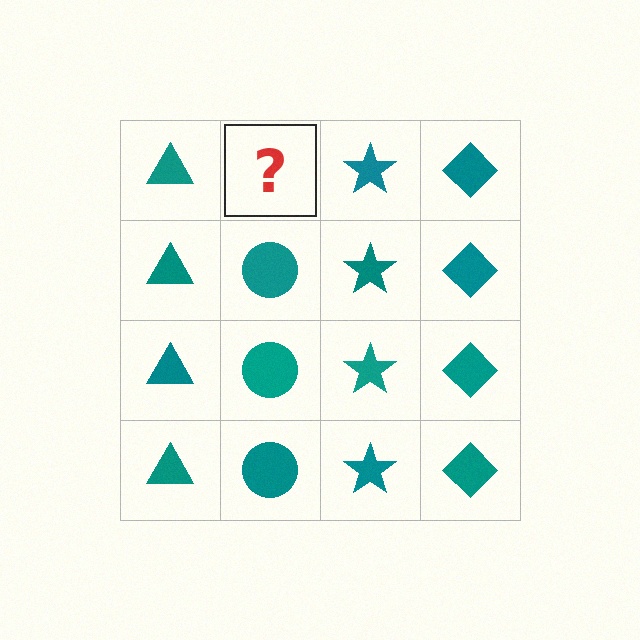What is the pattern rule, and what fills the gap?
The rule is that each column has a consistent shape. The gap should be filled with a teal circle.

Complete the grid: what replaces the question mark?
The question mark should be replaced with a teal circle.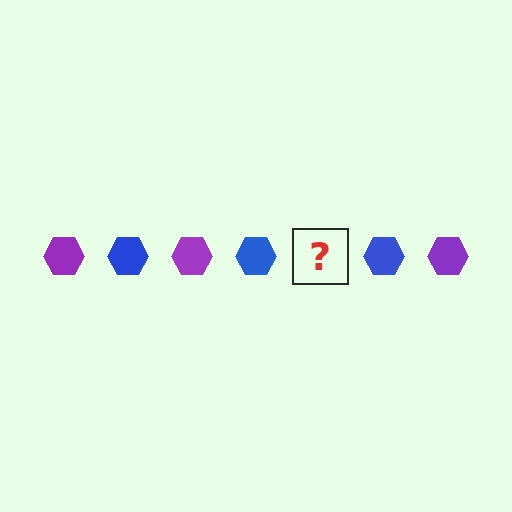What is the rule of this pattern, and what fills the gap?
The rule is that the pattern cycles through purple, blue hexagons. The gap should be filled with a purple hexagon.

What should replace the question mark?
The question mark should be replaced with a purple hexagon.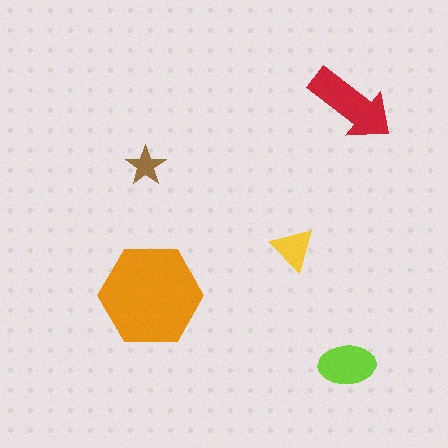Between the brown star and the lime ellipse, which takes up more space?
The lime ellipse.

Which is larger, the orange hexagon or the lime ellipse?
The orange hexagon.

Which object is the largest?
The orange hexagon.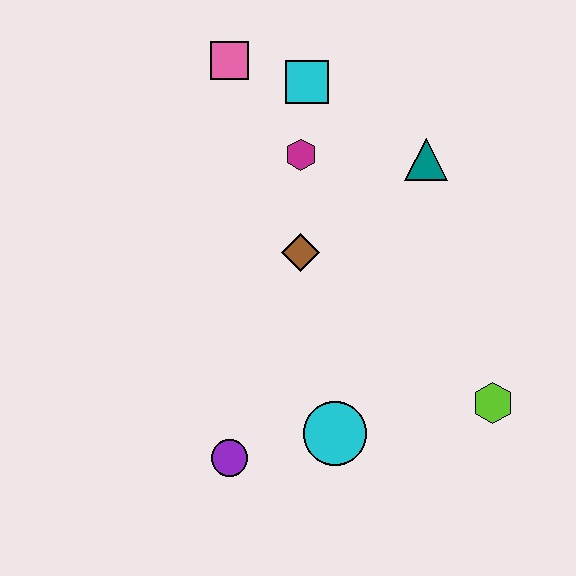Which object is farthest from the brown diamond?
The lime hexagon is farthest from the brown diamond.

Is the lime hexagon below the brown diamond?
Yes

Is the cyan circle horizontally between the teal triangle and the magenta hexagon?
Yes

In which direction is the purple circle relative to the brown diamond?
The purple circle is below the brown diamond.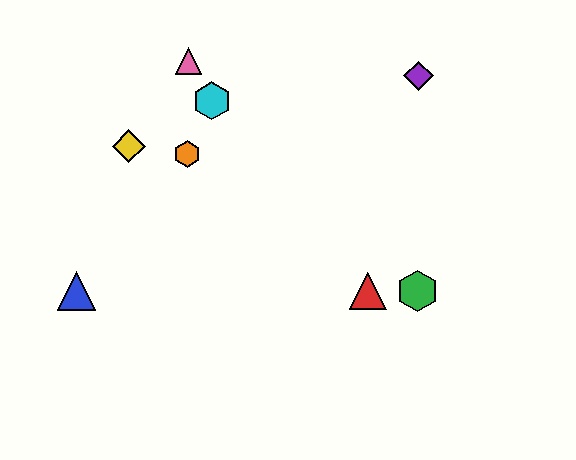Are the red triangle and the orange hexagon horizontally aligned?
No, the red triangle is at y≈291 and the orange hexagon is at y≈154.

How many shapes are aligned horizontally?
3 shapes (the red triangle, the blue triangle, the green hexagon) are aligned horizontally.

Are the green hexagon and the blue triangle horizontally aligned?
Yes, both are at y≈291.